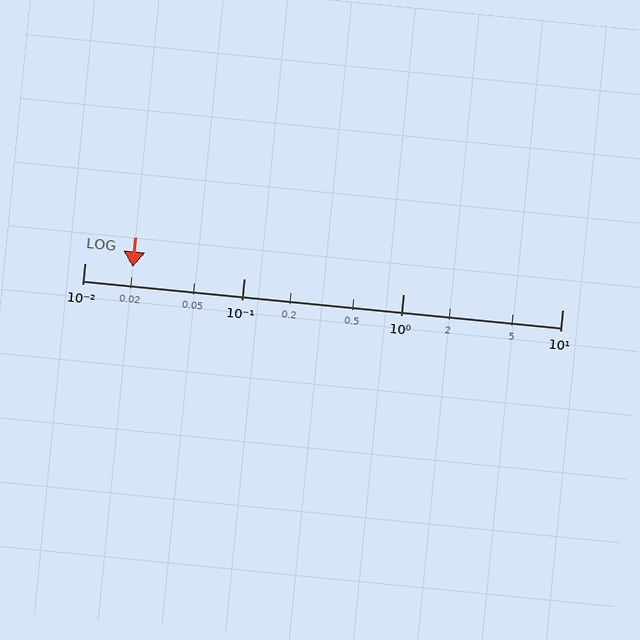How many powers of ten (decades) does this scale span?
The scale spans 3 decades, from 0.01 to 10.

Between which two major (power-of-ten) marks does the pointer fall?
The pointer is between 0.01 and 0.1.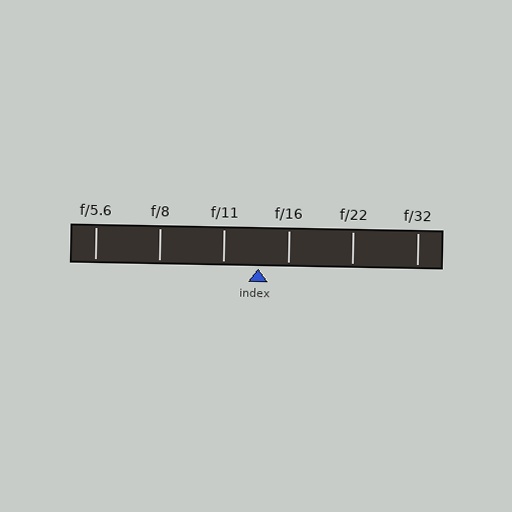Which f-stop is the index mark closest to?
The index mark is closest to f/16.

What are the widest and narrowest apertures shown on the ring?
The widest aperture shown is f/5.6 and the narrowest is f/32.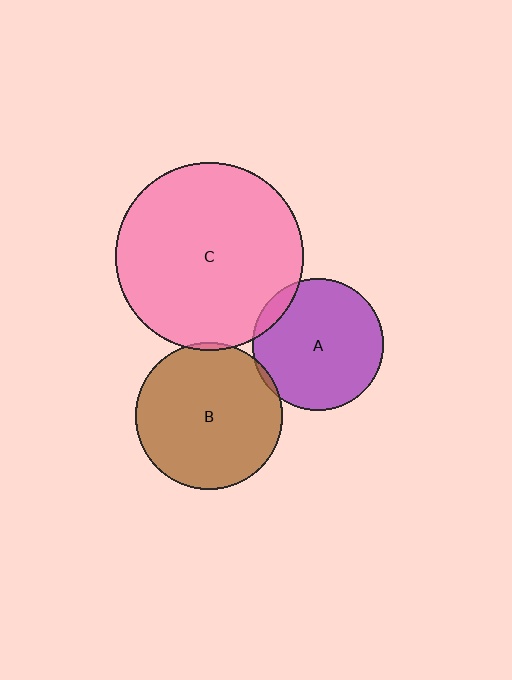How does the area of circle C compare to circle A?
Approximately 2.0 times.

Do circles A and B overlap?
Yes.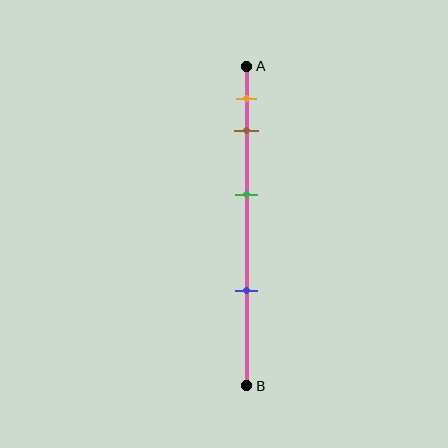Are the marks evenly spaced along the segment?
No, the marks are not evenly spaced.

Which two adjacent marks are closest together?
The orange and brown marks are the closest adjacent pair.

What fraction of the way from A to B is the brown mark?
The brown mark is approximately 20% (0.2) of the way from A to B.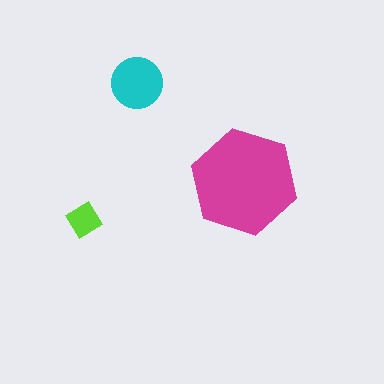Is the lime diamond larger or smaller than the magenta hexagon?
Smaller.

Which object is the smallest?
The lime diamond.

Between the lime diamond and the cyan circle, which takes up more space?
The cyan circle.